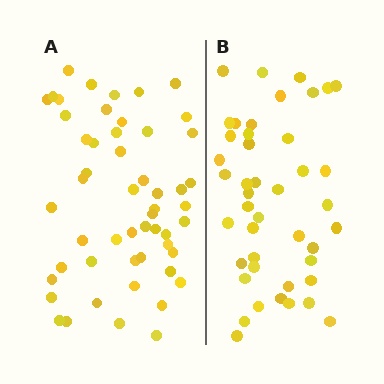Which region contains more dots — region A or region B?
Region A (the left region) has more dots.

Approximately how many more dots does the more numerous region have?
Region A has roughly 8 or so more dots than region B.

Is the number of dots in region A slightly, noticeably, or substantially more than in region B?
Region A has only slightly more — the two regions are fairly close. The ratio is roughly 1.2 to 1.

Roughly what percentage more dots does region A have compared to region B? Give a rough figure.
About 20% more.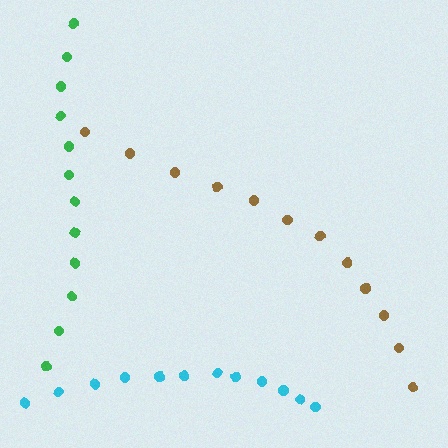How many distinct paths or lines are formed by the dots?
There are 3 distinct paths.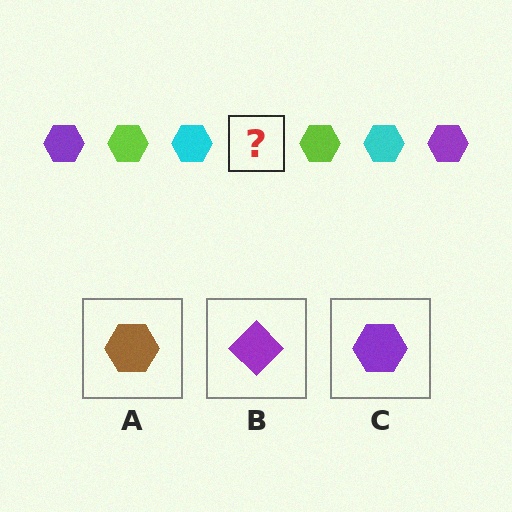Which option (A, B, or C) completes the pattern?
C.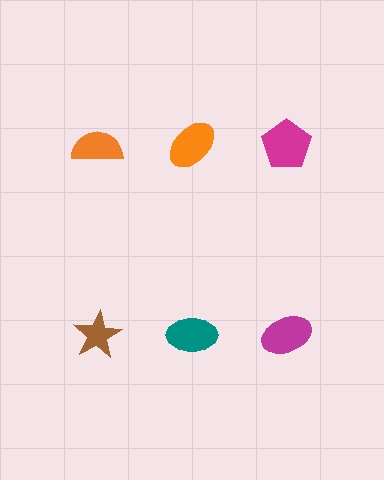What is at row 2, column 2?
A teal ellipse.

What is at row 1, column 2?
An orange ellipse.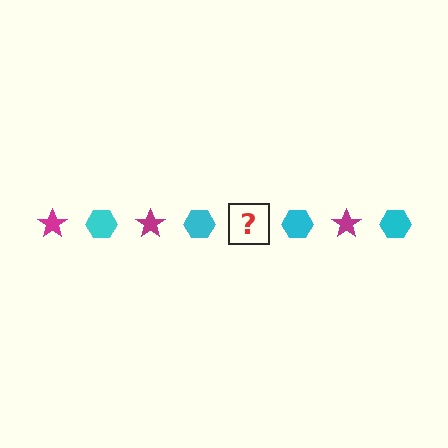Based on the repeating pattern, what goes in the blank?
The blank should be a magenta star.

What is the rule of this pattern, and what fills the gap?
The rule is that the pattern alternates between magenta star and cyan hexagon. The gap should be filled with a magenta star.